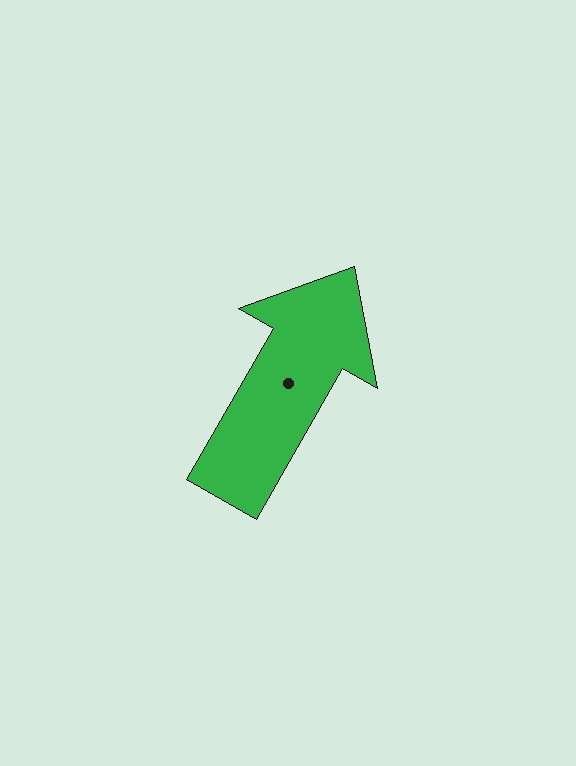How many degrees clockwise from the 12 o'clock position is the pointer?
Approximately 30 degrees.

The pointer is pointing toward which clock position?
Roughly 1 o'clock.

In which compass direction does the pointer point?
Northeast.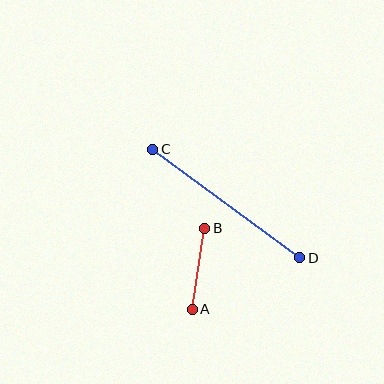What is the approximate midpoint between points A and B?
The midpoint is at approximately (198, 269) pixels.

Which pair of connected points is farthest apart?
Points C and D are farthest apart.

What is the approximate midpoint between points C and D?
The midpoint is at approximately (226, 203) pixels.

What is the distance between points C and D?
The distance is approximately 183 pixels.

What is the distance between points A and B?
The distance is approximately 82 pixels.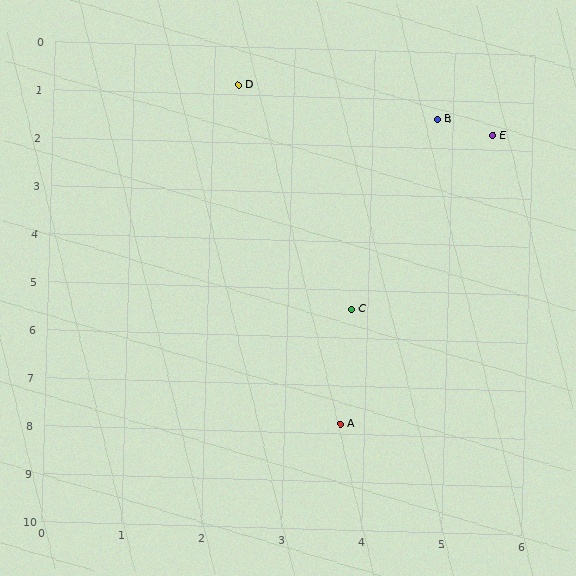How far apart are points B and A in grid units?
Points B and A are about 6.5 grid units apart.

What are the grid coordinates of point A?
Point A is at approximately (3.7, 7.8).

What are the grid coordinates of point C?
Point C is at approximately (3.8, 5.4).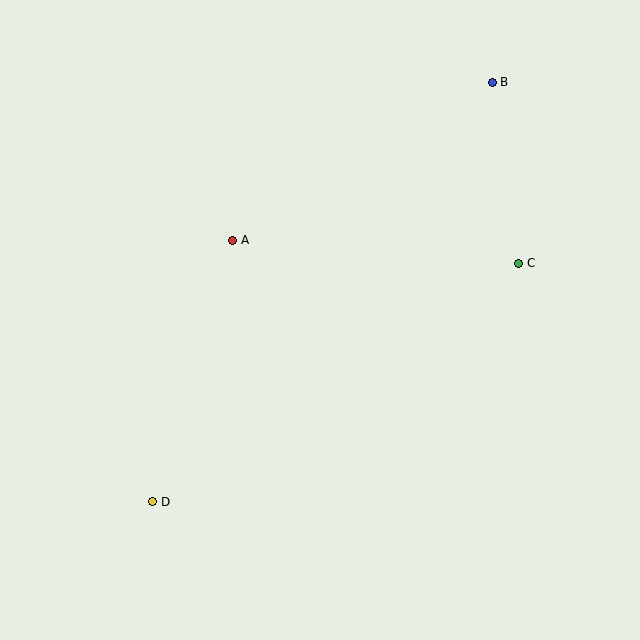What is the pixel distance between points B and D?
The distance between B and D is 540 pixels.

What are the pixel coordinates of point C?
Point C is at (519, 263).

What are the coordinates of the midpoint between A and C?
The midpoint between A and C is at (376, 252).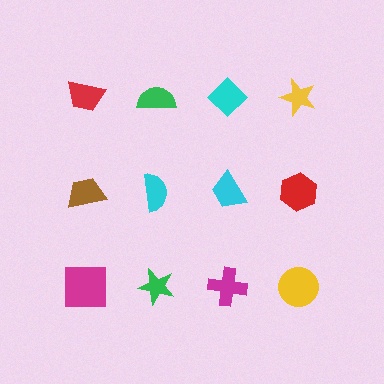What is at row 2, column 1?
A brown trapezoid.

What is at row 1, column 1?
A red trapezoid.